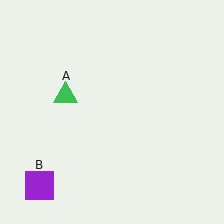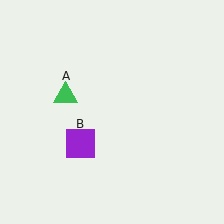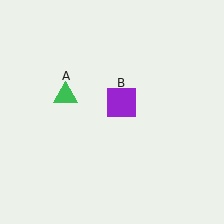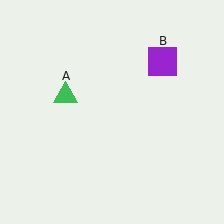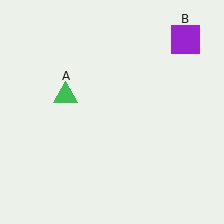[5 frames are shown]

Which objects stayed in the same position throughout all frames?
Green triangle (object A) remained stationary.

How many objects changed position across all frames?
1 object changed position: purple square (object B).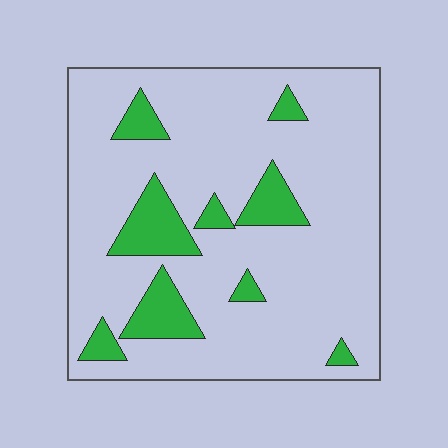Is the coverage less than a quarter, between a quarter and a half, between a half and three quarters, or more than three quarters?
Less than a quarter.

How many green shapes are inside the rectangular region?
9.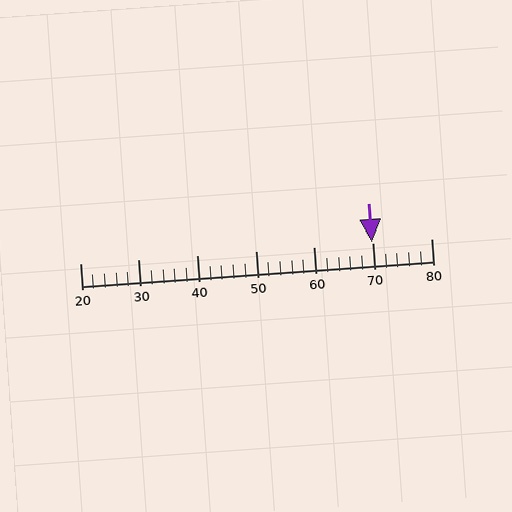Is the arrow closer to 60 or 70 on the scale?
The arrow is closer to 70.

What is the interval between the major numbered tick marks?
The major tick marks are spaced 10 units apart.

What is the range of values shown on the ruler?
The ruler shows values from 20 to 80.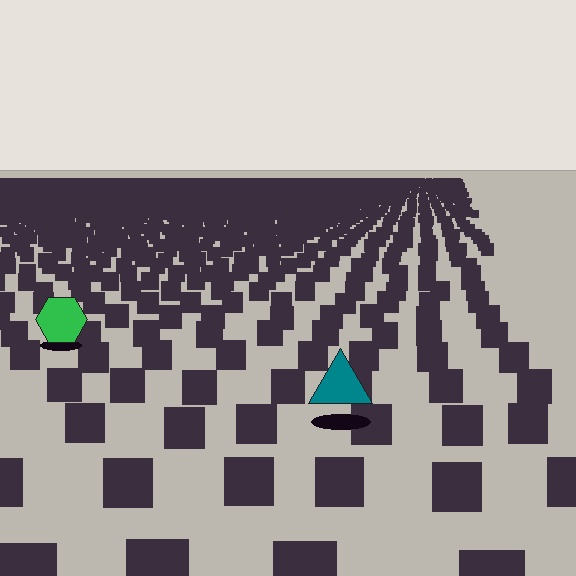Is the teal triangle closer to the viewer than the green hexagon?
Yes. The teal triangle is closer — you can tell from the texture gradient: the ground texture is coarser near it.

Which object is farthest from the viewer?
The green hexagon is farthest from the viewer. It appears smaller and the ground texture around it is denser.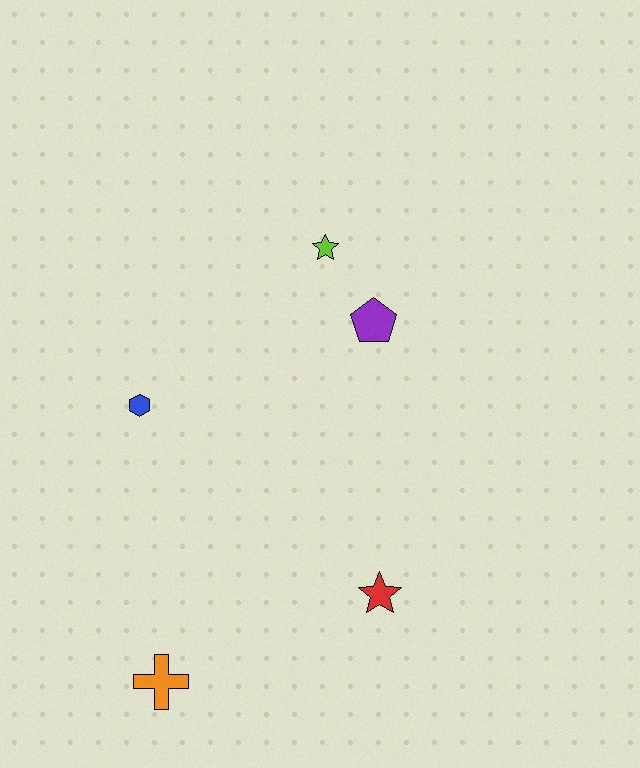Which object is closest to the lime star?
The purple pentagon is closest to the lime star.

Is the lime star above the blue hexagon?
Yes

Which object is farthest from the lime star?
The orange cross is farthest from the lime star.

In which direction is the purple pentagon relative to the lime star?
The purple pentagon is below the lime star.